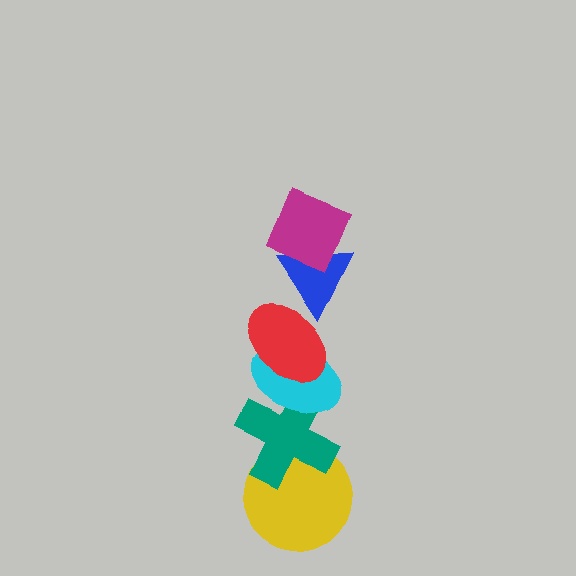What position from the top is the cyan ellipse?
The cyan ellipse is 4th from the top.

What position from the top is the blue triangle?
The blue triangle is 2nd from the top.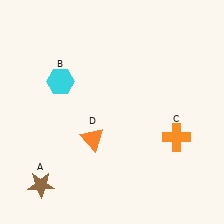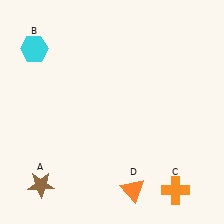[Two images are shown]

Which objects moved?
The objects that moved are: the cyan hexagon (B), the orange cross (C), the orange triangle (D).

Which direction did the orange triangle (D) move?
The orange triangle (D) moved down.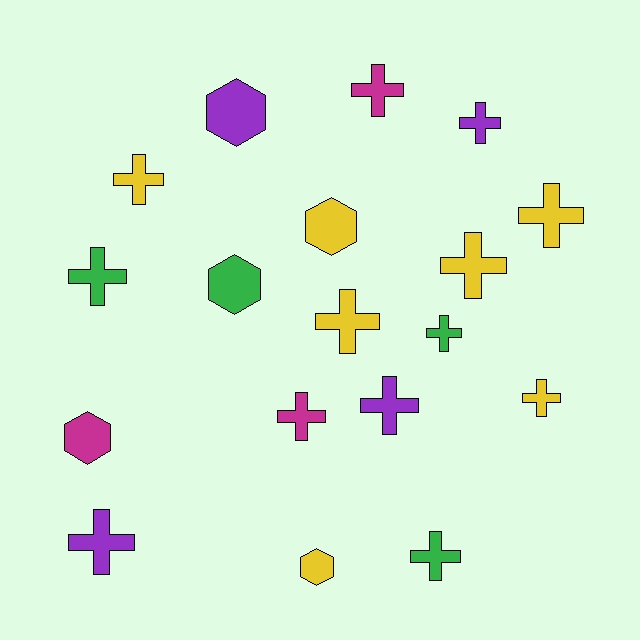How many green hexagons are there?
There is 1 green hexagon.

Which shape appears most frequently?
Cross, with 13 objects.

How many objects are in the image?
There are 18 objects.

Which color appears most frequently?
Yellow, with 7 objects.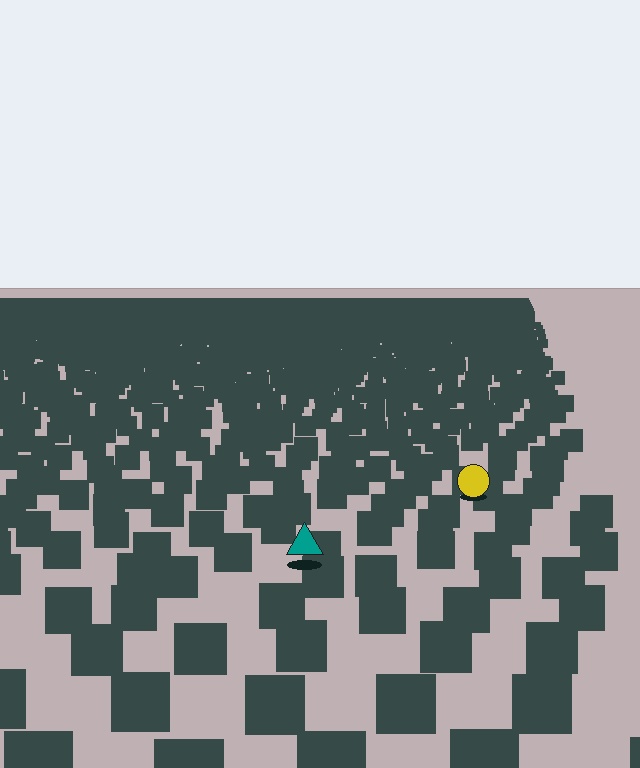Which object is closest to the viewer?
The teal triangle is closest. The texture marks near it are larger and more spread out.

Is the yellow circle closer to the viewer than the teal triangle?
No. The teal triangle is closer — you can tell from the texture gradient: the ground texture is coarser near it.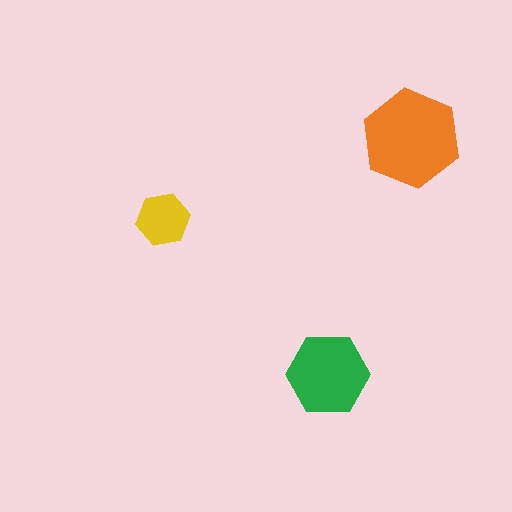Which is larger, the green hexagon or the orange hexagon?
The orange one.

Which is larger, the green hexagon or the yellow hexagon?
The green one.